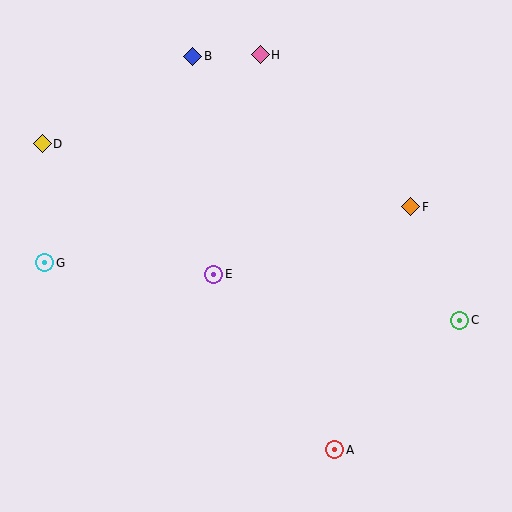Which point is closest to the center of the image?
Point E at (214, 274) is closest to the center.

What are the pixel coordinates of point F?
Point F is at (411, 207).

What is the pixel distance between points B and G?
The distance between B and G is 254 pixels.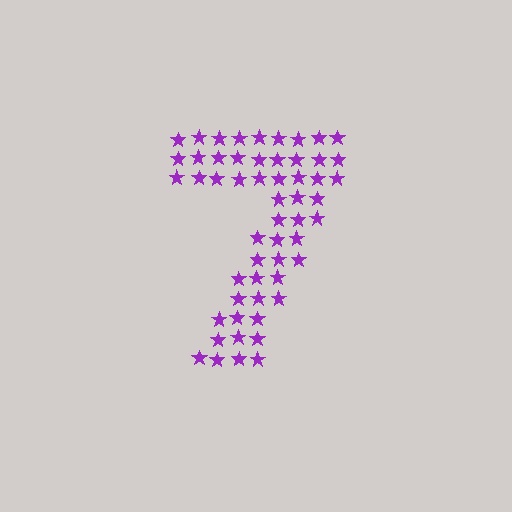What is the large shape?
The large shape is the digit 7.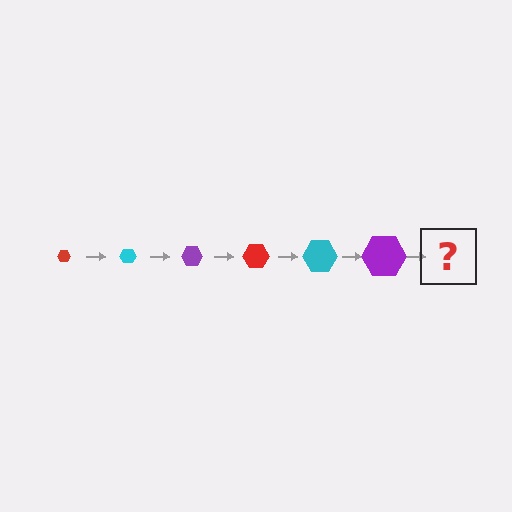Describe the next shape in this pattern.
It should be a red hexagon, larger than the previous one.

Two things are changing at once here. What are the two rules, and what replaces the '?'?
The two rules are that the hexagon grows larger each step and the color cycles through red, cyan, and purple. The '?' should be a red hexagon, larger than the previous one.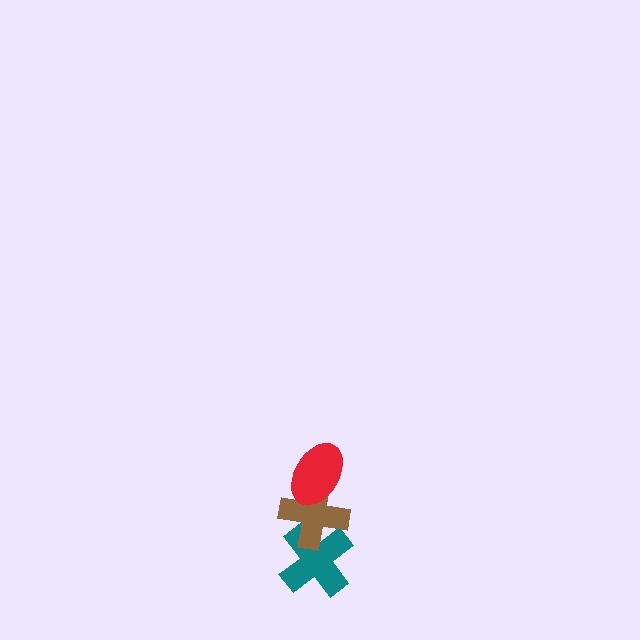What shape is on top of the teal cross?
The brown cross is on top of the teal cross.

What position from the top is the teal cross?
The teal cross is 3rd from the top.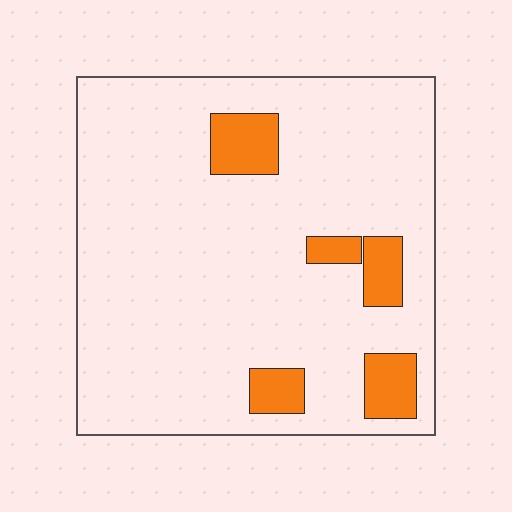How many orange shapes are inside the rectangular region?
5.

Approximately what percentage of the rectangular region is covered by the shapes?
Approximately 10%.